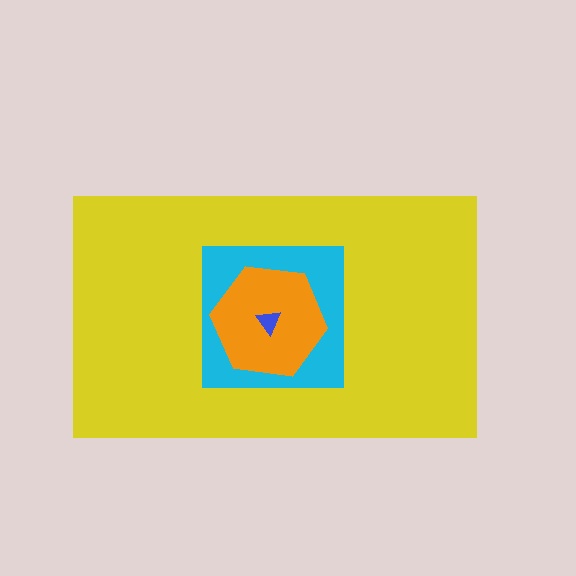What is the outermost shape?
The yellow rectangle.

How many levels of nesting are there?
4.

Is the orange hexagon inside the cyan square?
Yes.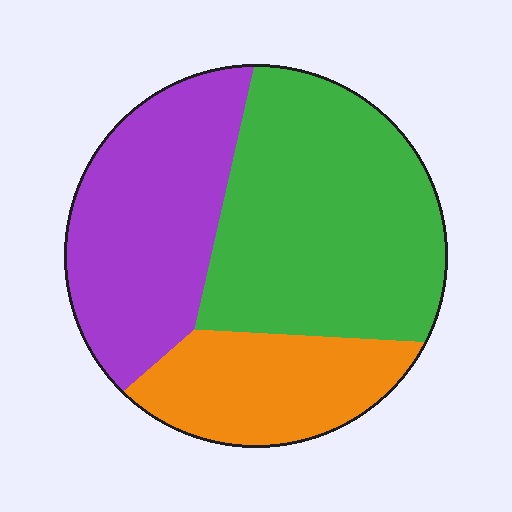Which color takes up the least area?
Orange, at roughly 20%.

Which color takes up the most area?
Green, at roughly 45%.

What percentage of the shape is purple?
Purple covers 33% of the shape.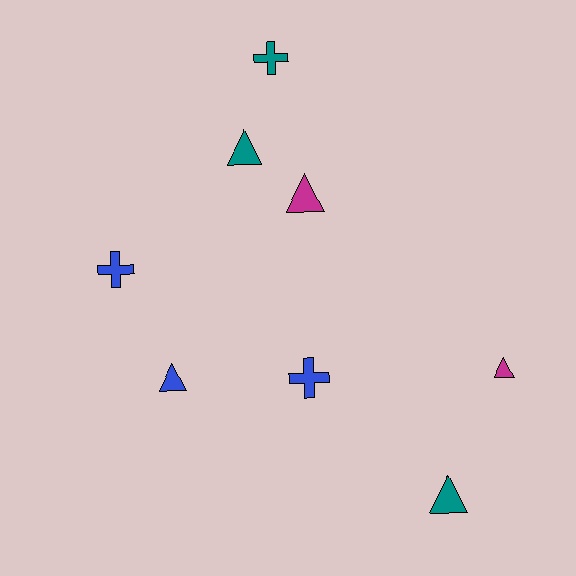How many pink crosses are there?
There are no pink crosses.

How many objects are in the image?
There are 8 objects.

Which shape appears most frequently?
Triangle, with 5 objects.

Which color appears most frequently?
Teal, with 3 objects.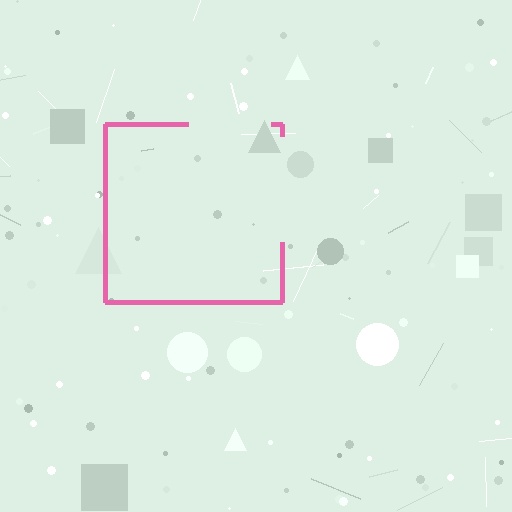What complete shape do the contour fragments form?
The contour fragments form a square.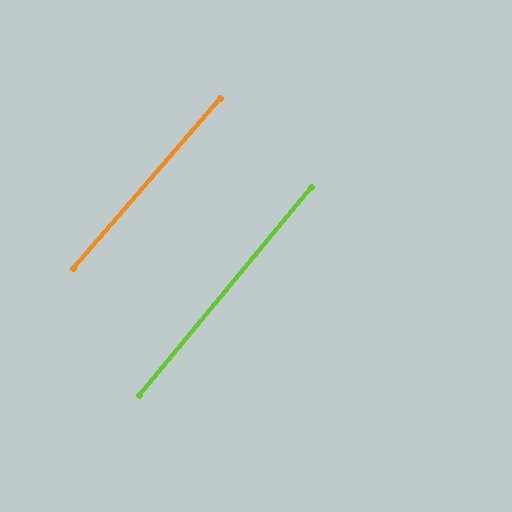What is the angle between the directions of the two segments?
Approximately 1 degree.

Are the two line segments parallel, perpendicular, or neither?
Parallel — their directions differ by only 1.1°.